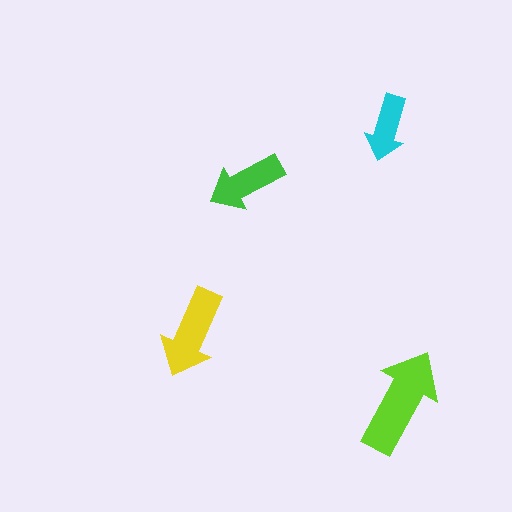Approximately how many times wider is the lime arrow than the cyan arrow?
About 1.5 times wider.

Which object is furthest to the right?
The lime arrow is rightmost.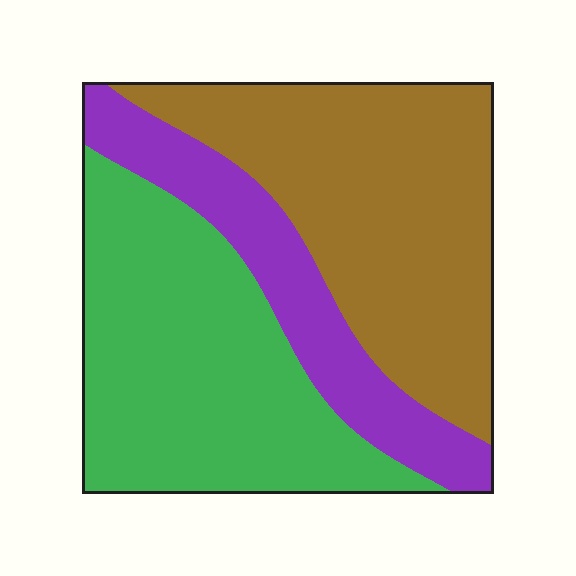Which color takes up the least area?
Purple, at roughly 20%.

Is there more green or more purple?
Green.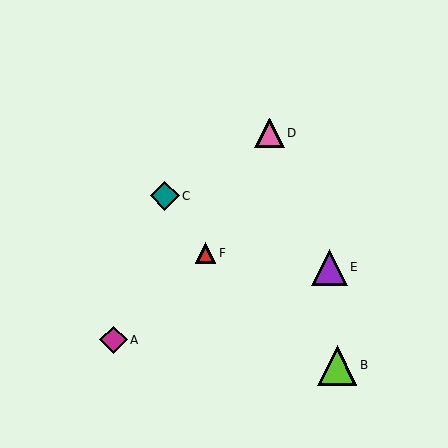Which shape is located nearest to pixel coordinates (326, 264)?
The purple triangle (labeled E) at (329, 267) is nearest to that location.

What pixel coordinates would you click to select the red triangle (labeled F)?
Click at (205, 253) to select the red triangle F.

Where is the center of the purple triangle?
The center of the purple triangle is at (329, 267).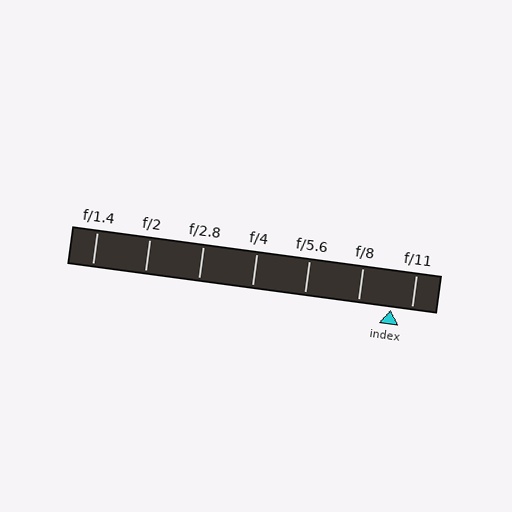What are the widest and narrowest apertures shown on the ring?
The widest aperture shown is f/1.4 and the narrowest is f/11.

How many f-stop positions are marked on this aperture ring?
There are 7 f-stop positions marked.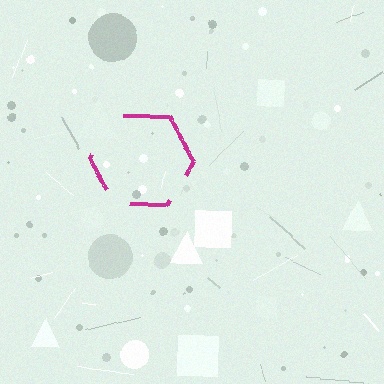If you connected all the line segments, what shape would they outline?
They would outline a hexagon.